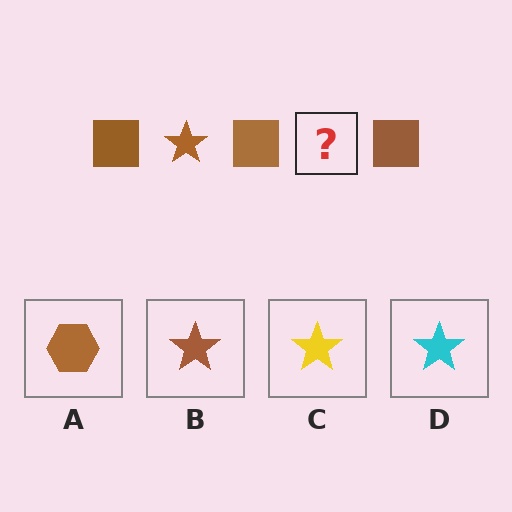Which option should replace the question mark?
Option B.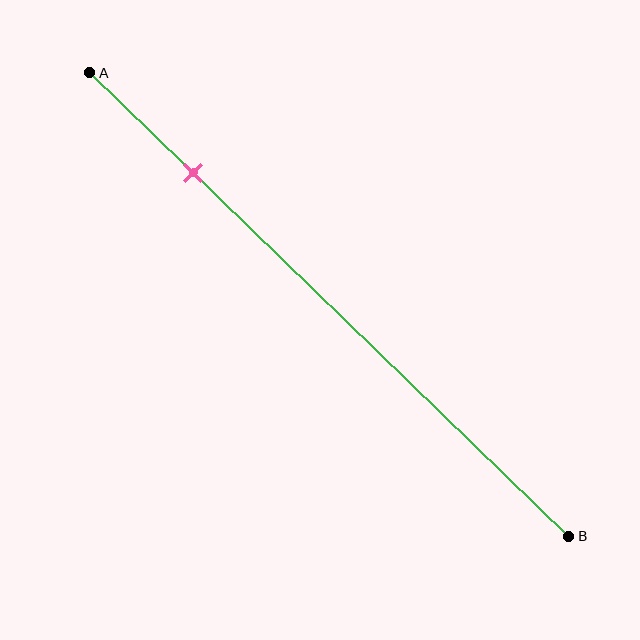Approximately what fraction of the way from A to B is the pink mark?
The pink mark is approximately 20% of the way from A to B.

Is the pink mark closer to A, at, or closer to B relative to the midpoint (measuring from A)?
The pink mark is closer to point A than the midpoint of segment AB.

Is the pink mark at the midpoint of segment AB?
No, the mark is at about 20% from A, not at the 50% midpoint.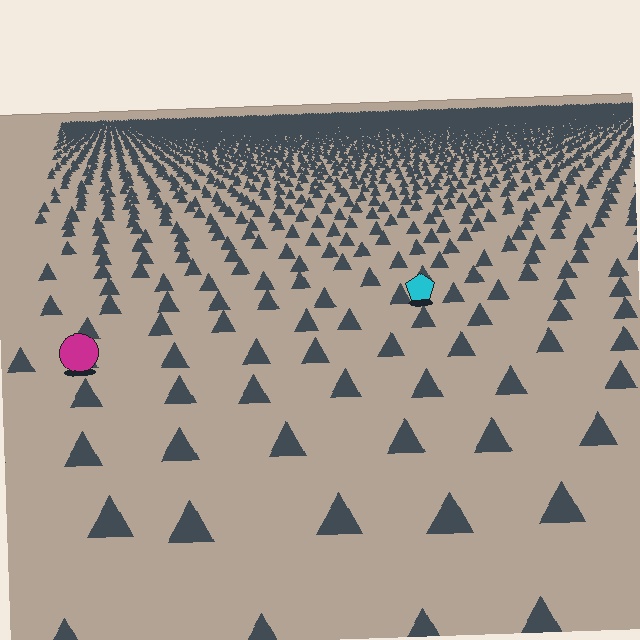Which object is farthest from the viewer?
The cyan pentagon is farthest from the viewer. It appears smaller and the ground texture around it is denser.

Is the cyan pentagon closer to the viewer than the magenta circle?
No. The magenta circle is closer — you can tell from the texture gradient: the ground texture is coarser near it.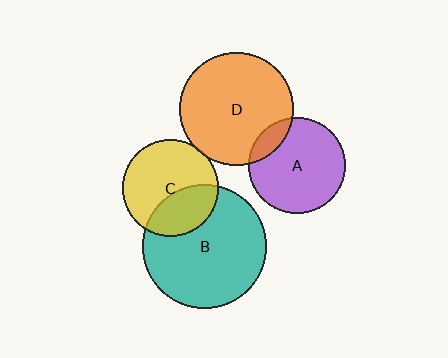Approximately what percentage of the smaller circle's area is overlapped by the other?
Approximately 5%.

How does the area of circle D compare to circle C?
Approximately 1.4 times.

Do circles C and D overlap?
Yes.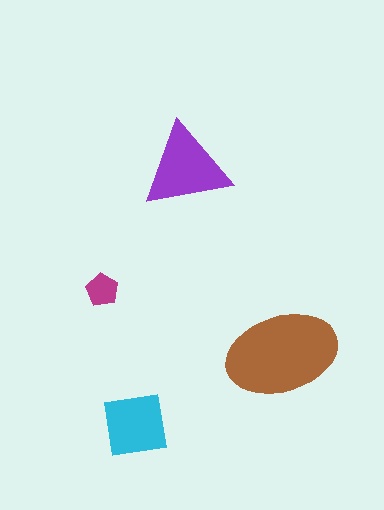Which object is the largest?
The brown ellipse.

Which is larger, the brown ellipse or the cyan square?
The brown ellipse.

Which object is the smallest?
The magenta pentagon.